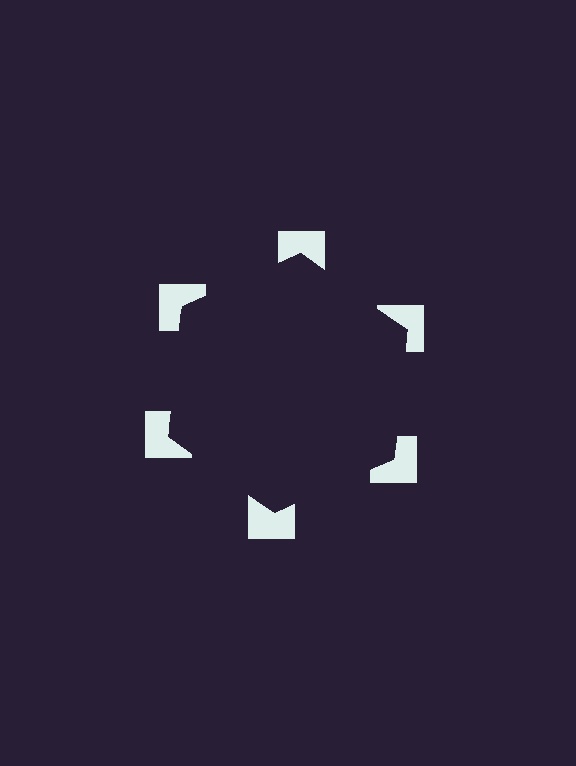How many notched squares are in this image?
There are 6 — one at each vertex of the illusory hexagon.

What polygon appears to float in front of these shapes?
An illusory hexagon — its edges are inferred from the aligned wedge cuts in the notched squares, not physically drawn.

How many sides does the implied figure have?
6 sides.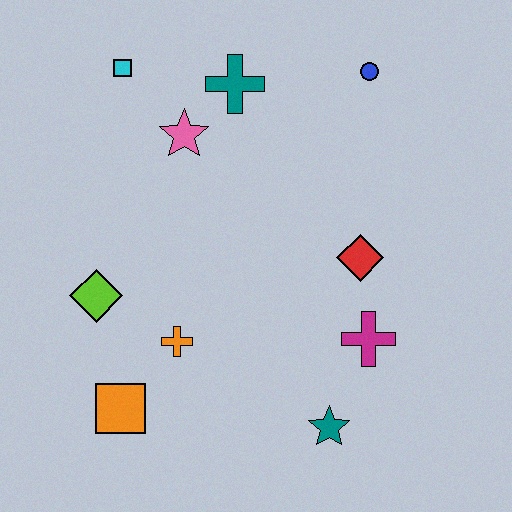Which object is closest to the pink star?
The teal cross is closest to the pink star.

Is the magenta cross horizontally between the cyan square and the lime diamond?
No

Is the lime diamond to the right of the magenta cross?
No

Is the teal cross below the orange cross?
No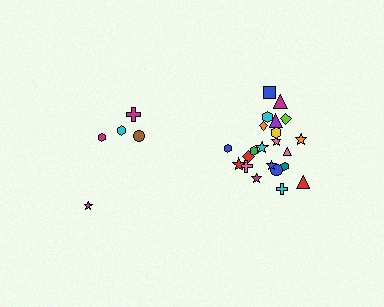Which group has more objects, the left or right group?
The right group.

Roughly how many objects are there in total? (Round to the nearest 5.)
Roughly 25 objects in total.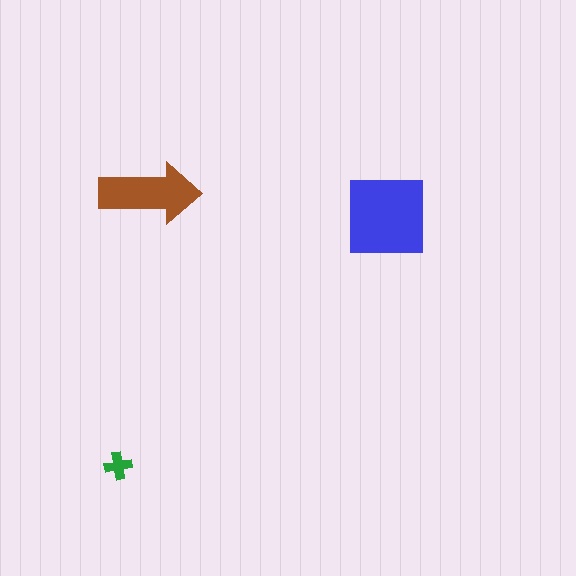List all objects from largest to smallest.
The blue square, the brown arrow, the green cross.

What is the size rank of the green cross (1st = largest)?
3rd.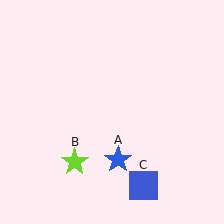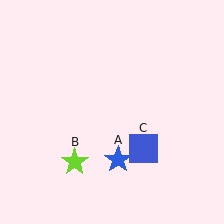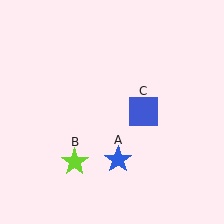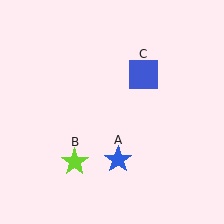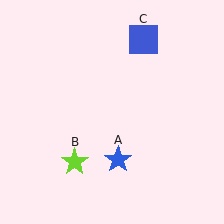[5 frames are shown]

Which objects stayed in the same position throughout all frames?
Blue star (object A) and lime star (object B) remained stationary.